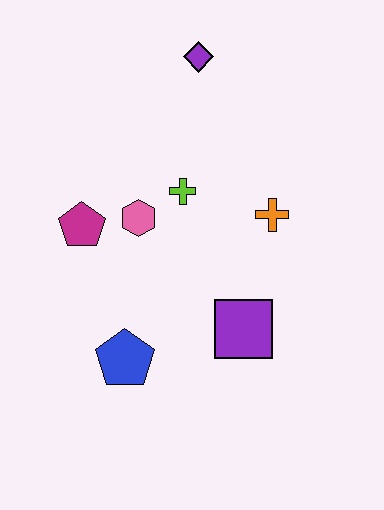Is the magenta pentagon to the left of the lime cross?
Yes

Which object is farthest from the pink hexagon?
The purple diamond is farthest from the pink hexagon.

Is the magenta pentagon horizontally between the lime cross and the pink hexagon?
No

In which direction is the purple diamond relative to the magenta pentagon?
The purple diamond is above the magenta pentagon.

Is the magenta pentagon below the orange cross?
Yes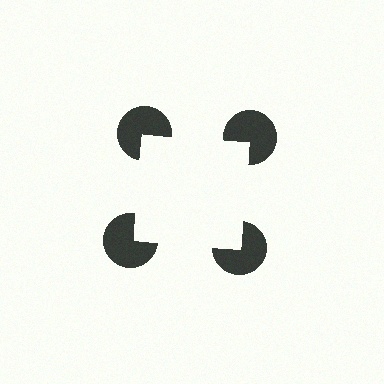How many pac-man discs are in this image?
There are 4 — one at each vertex of the illusory square.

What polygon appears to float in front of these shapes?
An illusory square — its edges are inferred from the aligned wedge cuts in the pac-man discs, not physically drawn.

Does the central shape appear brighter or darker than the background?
It typically appears slightly brighter than the background, even though no actual brightness change is drawn.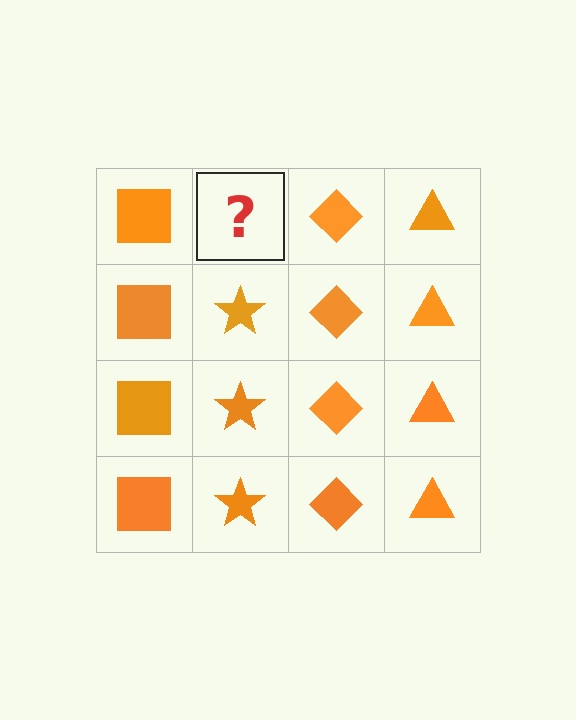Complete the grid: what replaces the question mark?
The question mark should be replaced with an orange star.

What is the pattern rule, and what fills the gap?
The rule is that each column has a consistent shape. The gap should be filled with an orange star.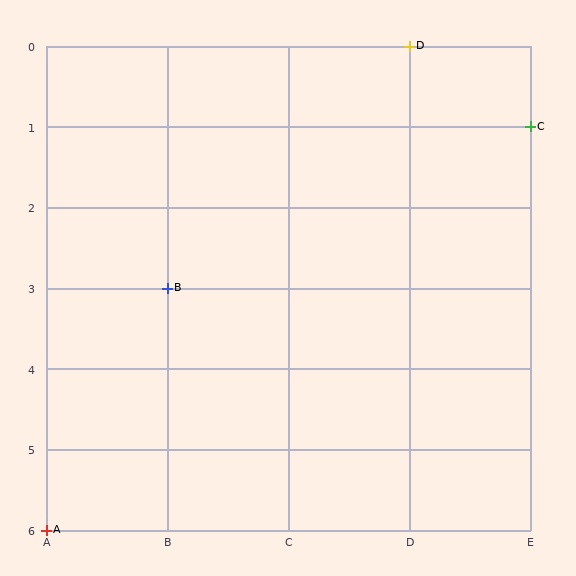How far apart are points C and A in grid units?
Points C and A are 4 columns and 5 rows apart (about 6.4 grid units diagonally).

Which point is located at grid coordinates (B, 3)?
Point B is at (B, 3).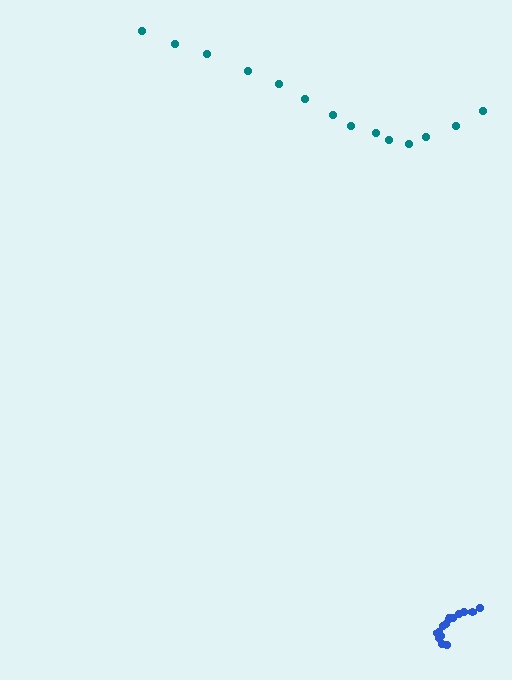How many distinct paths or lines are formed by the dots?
There are 2 distinct paths.